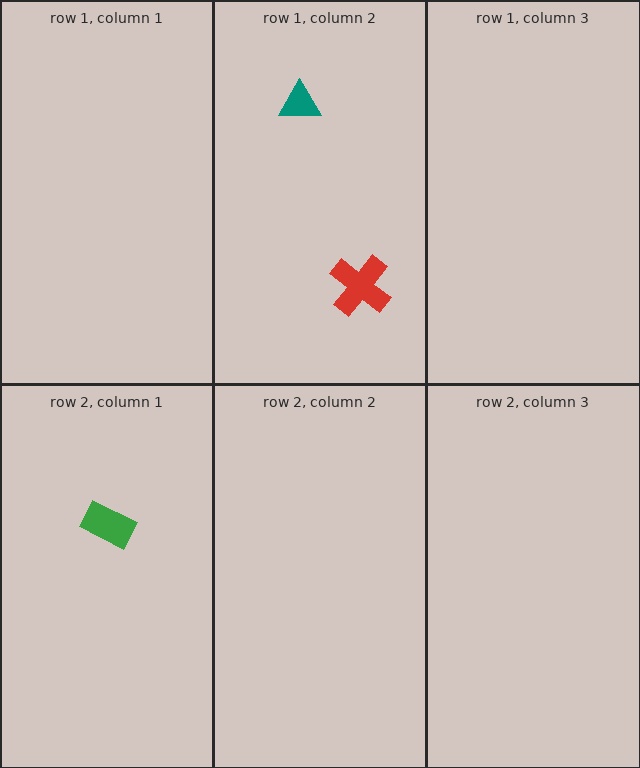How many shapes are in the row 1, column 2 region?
2.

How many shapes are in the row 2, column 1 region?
1.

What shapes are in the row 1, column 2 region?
The red cross, the teal triangle.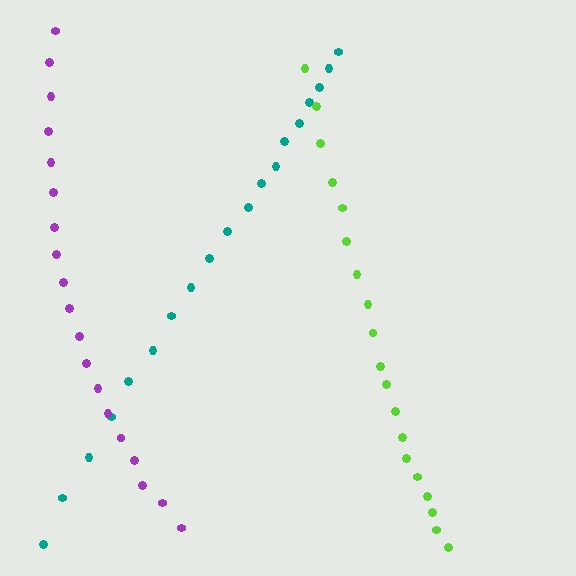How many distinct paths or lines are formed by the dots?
There are 3 distinct paths.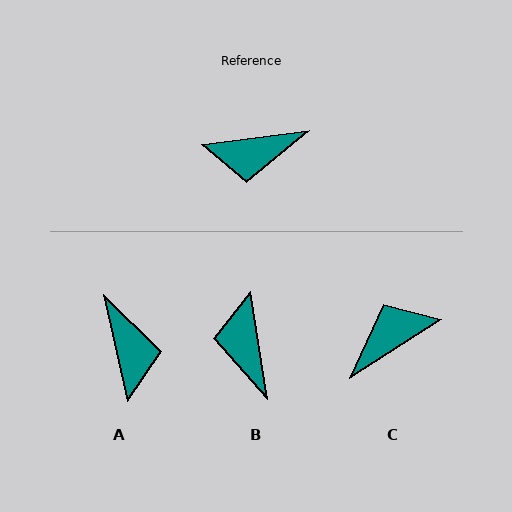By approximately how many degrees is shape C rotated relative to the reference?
Approximately 155 degrees clockwise.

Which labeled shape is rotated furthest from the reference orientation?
C, about 155 degrees away.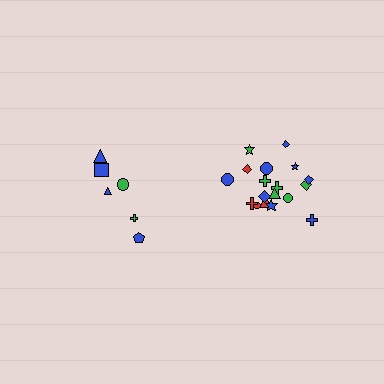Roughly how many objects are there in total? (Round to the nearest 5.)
Roughly 25 objects in total.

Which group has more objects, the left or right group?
The right group.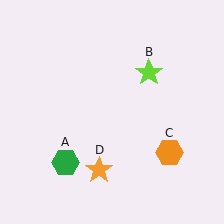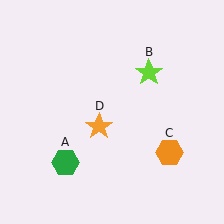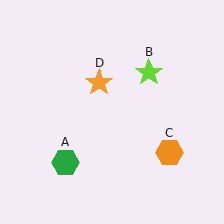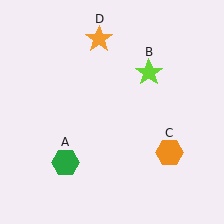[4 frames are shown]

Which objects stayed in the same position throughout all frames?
Green hexagon (object A) and lime star (object B) and orange hexagon (object C) remained stationary.